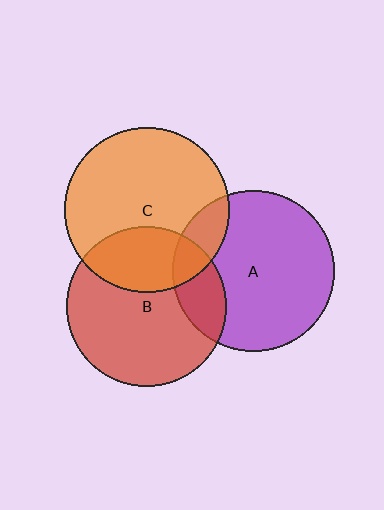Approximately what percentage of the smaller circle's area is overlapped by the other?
Approximately 30%.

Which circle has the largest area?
Circle C (orange).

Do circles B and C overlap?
Yes.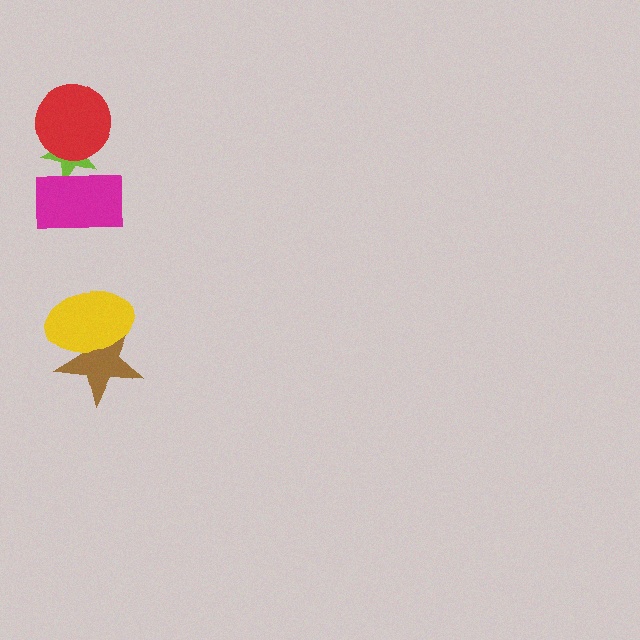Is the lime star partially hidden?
Yes, it is partially covered by another shape.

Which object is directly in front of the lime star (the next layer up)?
The magenta rectangle is directly in front of the lime star.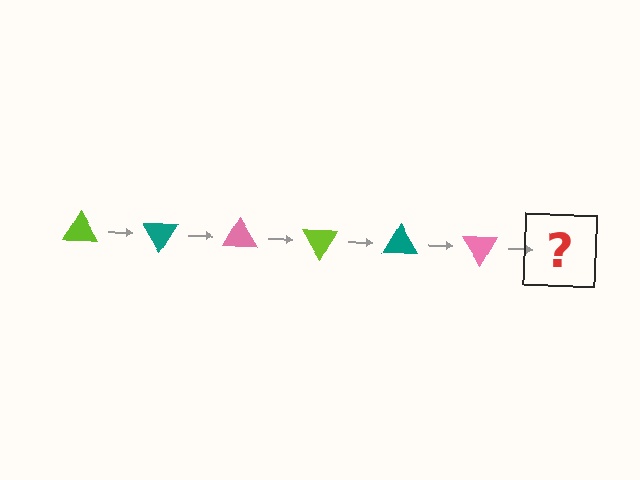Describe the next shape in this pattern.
It should be a lime triangle, rotated 360 degrees from the start.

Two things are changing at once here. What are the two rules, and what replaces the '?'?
The two rules are that it rotates 60 degrees each step and the color cycles through lime, teal, and pink. The '?' should be a lime triangle, rotated 360 degrees from the start.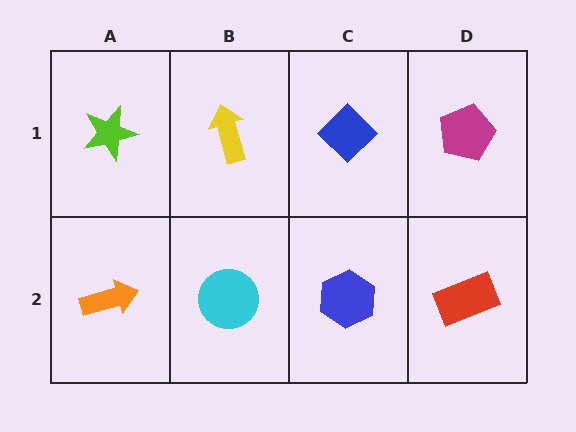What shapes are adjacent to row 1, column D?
A red rectangle (row 2, column D), a blue diamond (row 1, column C).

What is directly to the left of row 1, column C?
A yellow arrow.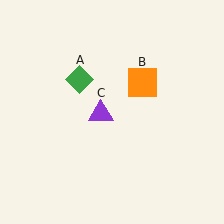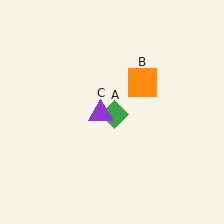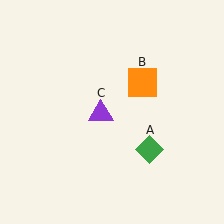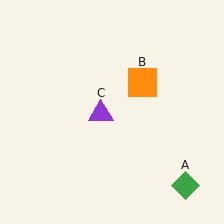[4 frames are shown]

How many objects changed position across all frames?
1 object changed position: green diamond (object A).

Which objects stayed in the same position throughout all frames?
Orange square (object B) and purple triangle (object C) remained stationary.